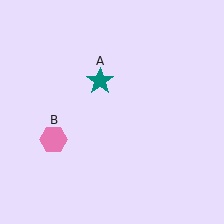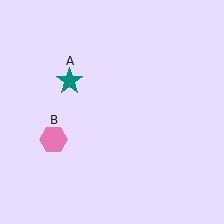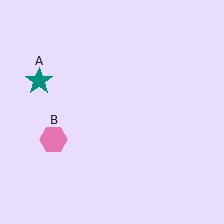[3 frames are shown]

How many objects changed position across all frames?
1 object changed position: teal star (object A).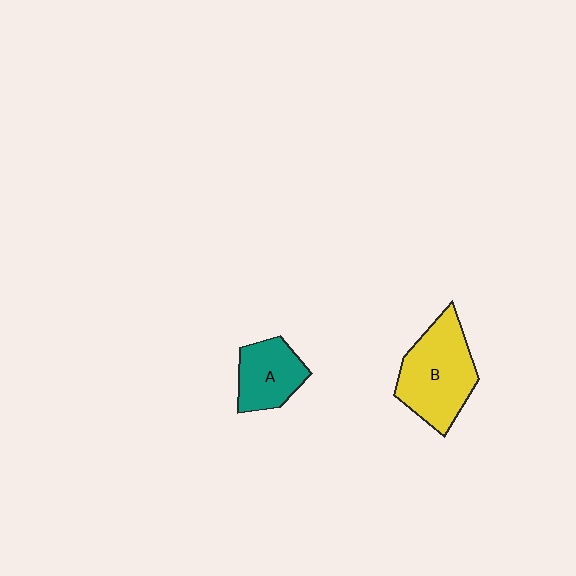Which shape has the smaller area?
Shape A (teal).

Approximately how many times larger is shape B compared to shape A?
Approximately 1.6 times.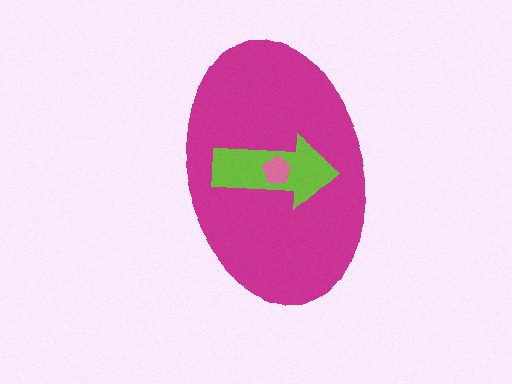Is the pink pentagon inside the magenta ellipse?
Yes.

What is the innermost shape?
The pink pentagon.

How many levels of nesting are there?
3.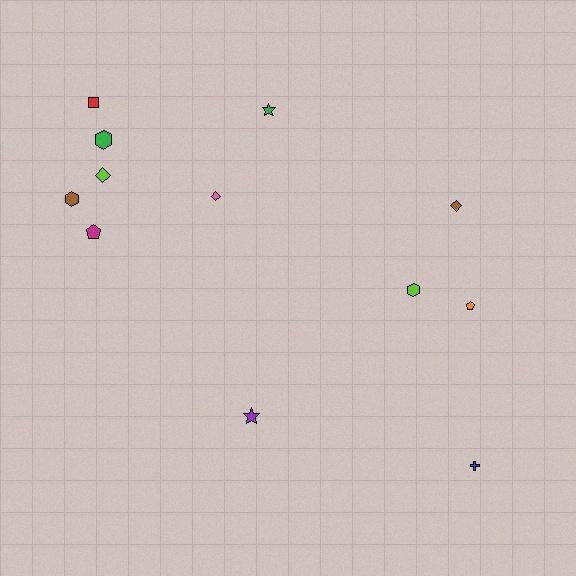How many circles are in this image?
There are no circles.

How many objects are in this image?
There are 12 objects.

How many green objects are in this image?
There are 2 green objects.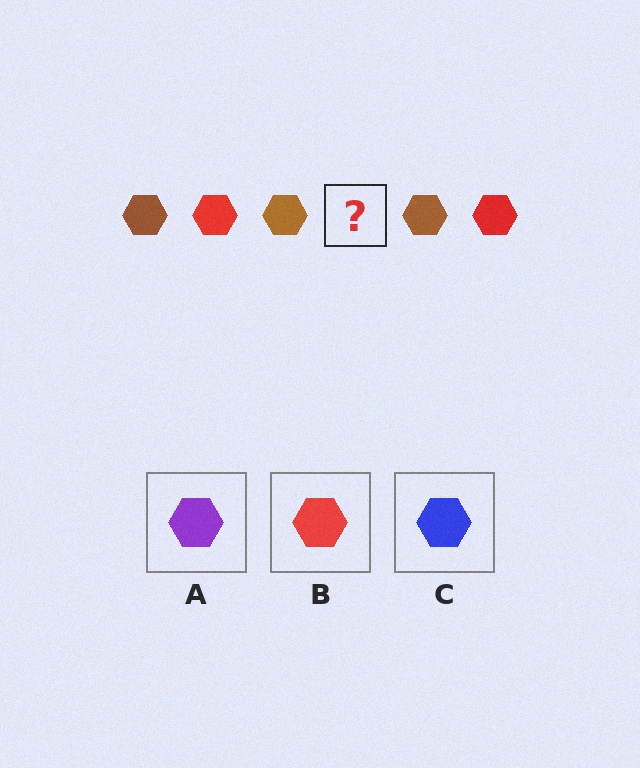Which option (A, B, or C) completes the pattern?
B.